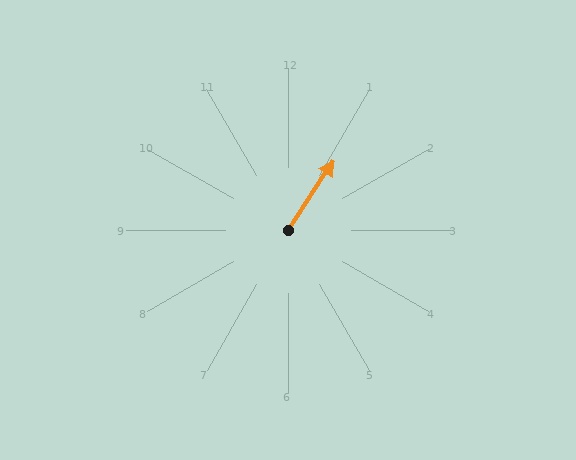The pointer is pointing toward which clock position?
Roughly 1 o'clock.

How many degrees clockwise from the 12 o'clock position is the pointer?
Approximately 34 degrees.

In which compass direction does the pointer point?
Northeast.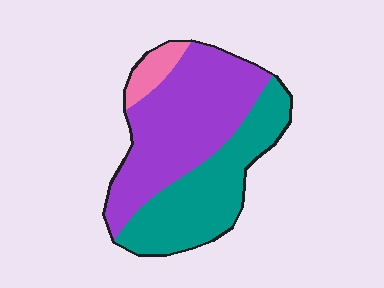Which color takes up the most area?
Purple, at roughly 50%.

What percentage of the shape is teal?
Teal covers about 40% of the shape.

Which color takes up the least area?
Pink, at roughly 5%.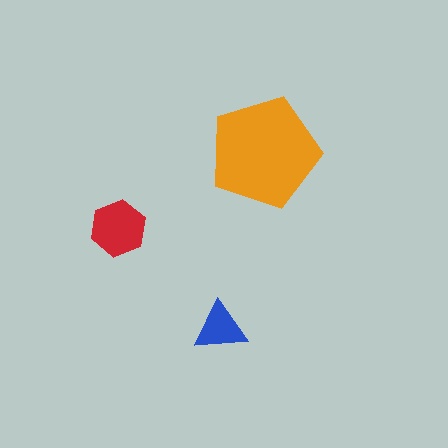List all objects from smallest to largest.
The blue triangle, the red hexagon, the orange pentagon.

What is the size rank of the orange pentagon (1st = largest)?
1st.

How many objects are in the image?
There are 3 objects in the image.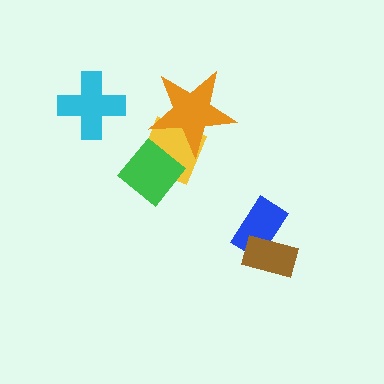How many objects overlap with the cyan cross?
0 objects overlap with the cyan cross.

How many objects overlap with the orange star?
2 objects overlap with the orange star.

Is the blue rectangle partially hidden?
Yes, it is partially covered by another shape.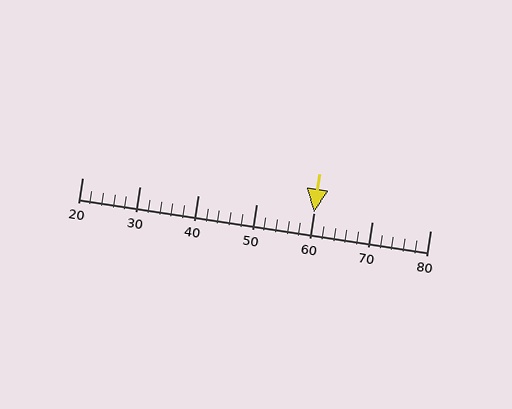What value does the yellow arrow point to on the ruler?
The yellow arrow points to approximately 60.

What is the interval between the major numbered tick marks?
The major tick marks are spaced 10 units apart.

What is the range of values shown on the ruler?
The ruler shows values from 20 to 80.